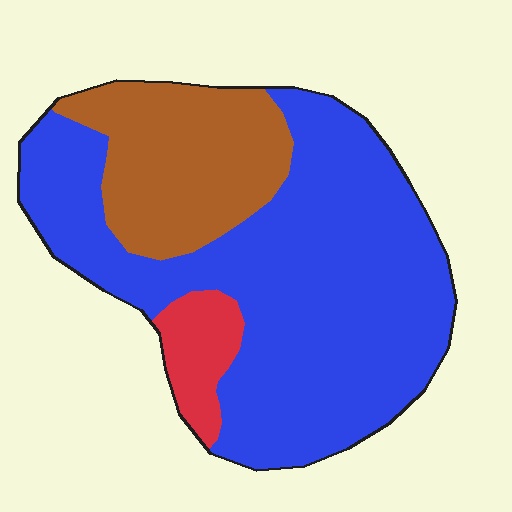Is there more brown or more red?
Brown.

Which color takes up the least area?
Red, at roughly 10%.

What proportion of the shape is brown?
Brown takes up between a sixth and a third of the shape.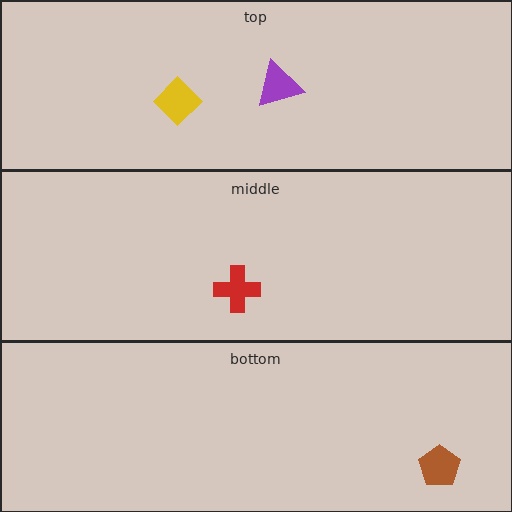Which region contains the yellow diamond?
The top region.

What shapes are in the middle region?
The red cross.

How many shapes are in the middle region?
1.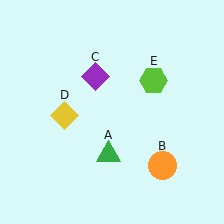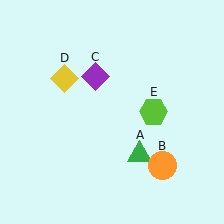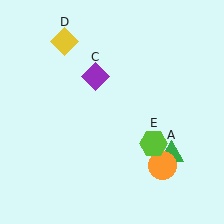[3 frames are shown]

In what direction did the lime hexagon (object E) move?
The lime hexagon (object E) moved down.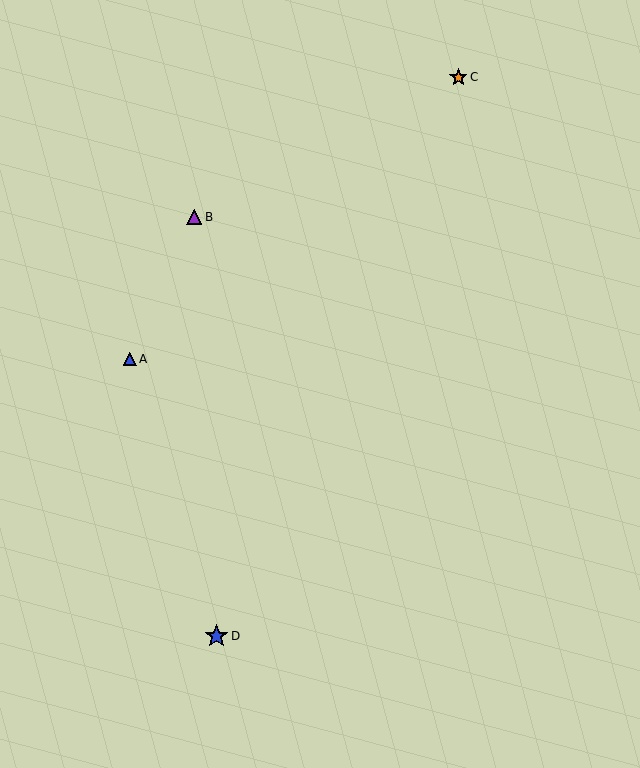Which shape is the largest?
The blue star (labeled D) is the largest.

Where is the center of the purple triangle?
The center of the purple triangle is at (194, 217).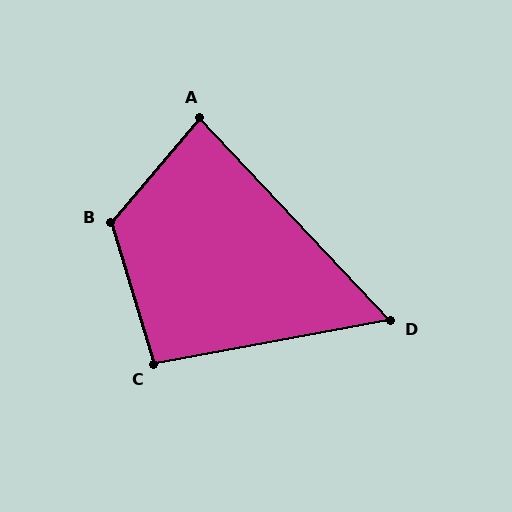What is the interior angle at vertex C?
Approximately 96 degrees (obtuse).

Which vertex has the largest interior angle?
B, at approximately 123 degrees.